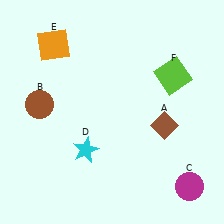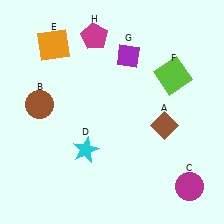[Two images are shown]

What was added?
A purple diamond (G), a magenta pentagon (H) were added in Image 2.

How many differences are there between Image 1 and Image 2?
There are 2 differences between the two images.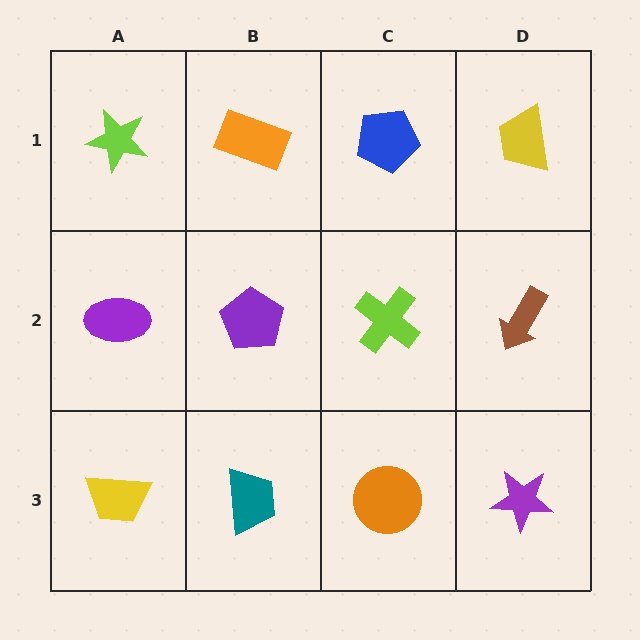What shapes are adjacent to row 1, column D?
A brown arrow (row 2, column D), a blue pentagon (row 1, column C).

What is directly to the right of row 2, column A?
A purple pentagon.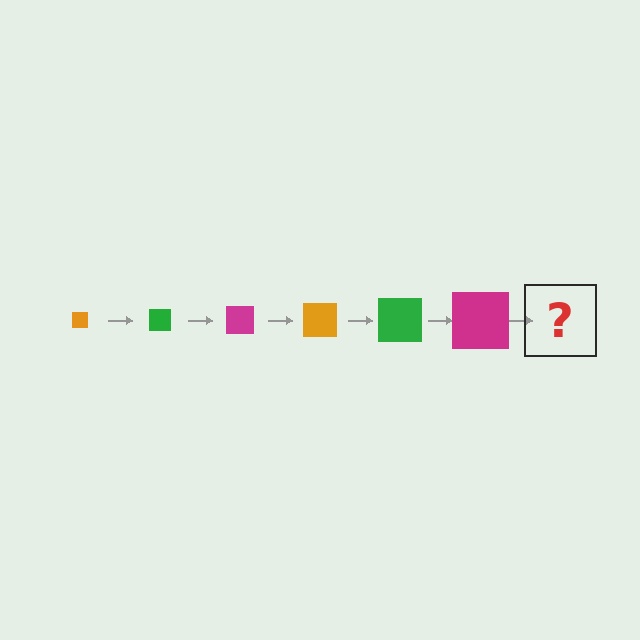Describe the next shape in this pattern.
It should be an orange square, larger than the previous one.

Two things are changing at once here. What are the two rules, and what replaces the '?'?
The two rules are that the square grows larger each step and the color cycles through orange, green, and magenta. The '?' should be an orange square, larger than the previous one.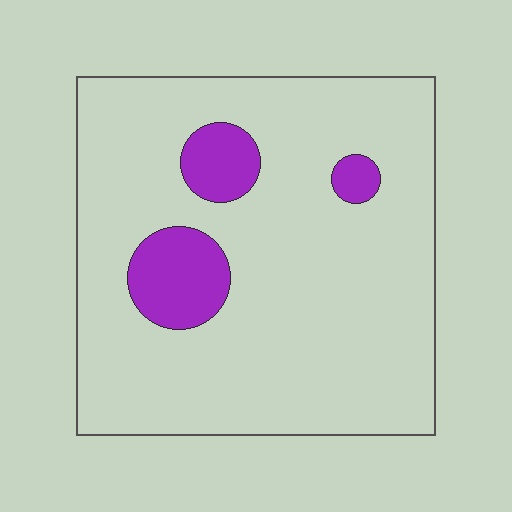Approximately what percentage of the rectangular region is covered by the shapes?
Approximately 10%.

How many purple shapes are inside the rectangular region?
3.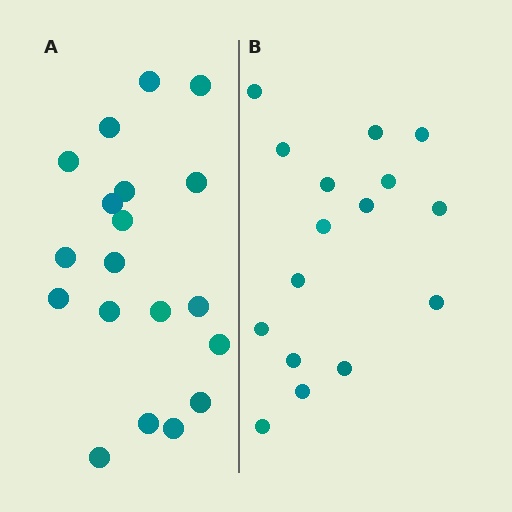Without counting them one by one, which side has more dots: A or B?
Region A (the left region) has more dots.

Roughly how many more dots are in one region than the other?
Region A has just a few more — roughly 2 or 3 more dots than region B.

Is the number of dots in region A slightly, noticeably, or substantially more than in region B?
Region A has only slightly more — the two regions are fairly close. The ratio is roughly 1.2 to 1.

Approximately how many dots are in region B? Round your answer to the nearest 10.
About 20 dots. (The exact count is 16, which rounds to 20.)